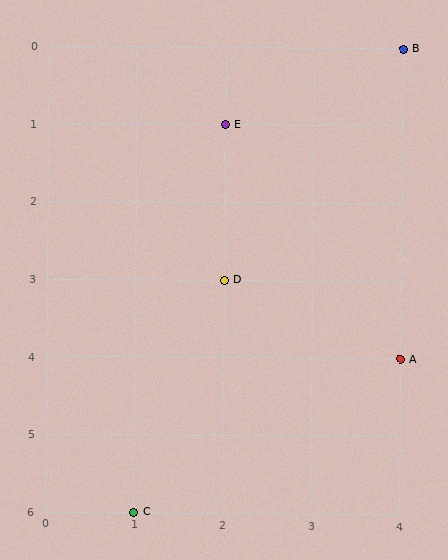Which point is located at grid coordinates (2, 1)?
Point E is at (2, 1).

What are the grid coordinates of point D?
Point D is at grid coordinates (2, 3).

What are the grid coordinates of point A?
Point A is at grid coordinates (4, 4).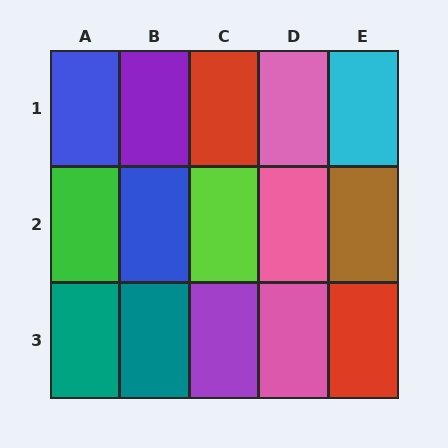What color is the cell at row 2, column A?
Green.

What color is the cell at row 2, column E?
Brown.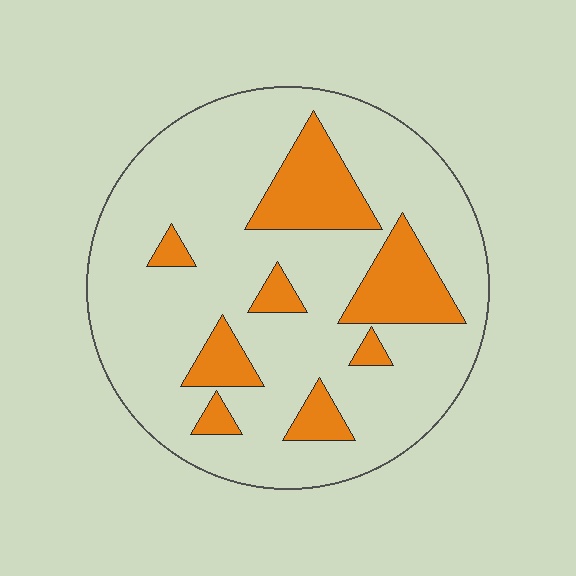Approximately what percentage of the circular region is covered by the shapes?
Approximately 20%.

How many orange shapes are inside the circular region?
8.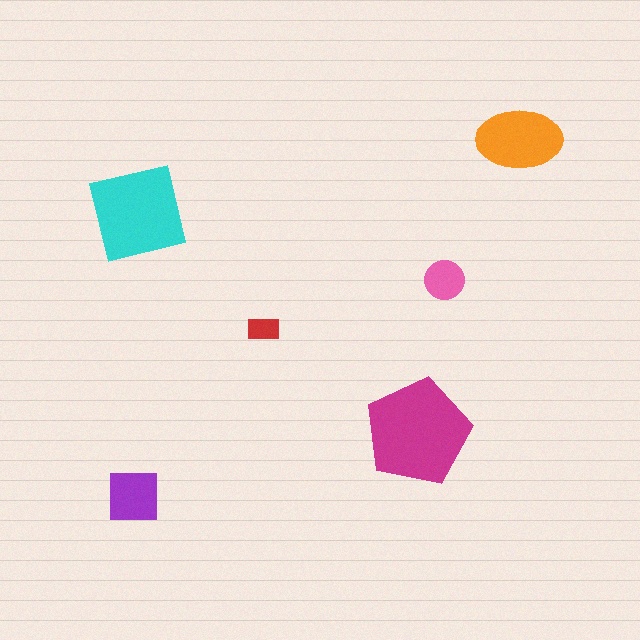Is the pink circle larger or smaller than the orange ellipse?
Smaller.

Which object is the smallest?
The red rectangle.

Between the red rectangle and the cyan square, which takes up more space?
The cyan square.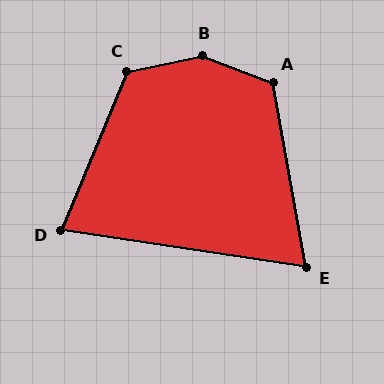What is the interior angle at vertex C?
Approximately 125 degrees (obtuse).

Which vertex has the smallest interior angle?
E, at approximately 71 degrees.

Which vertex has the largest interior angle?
B, at approximately 147 degrees.